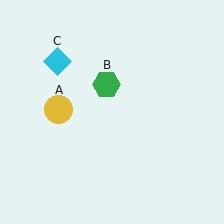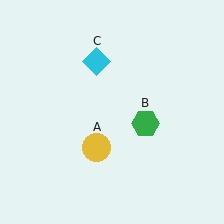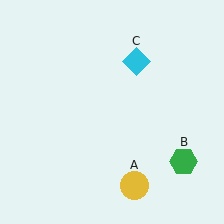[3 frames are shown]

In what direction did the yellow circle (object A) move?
The yellow circle (object A) moved down and to the right.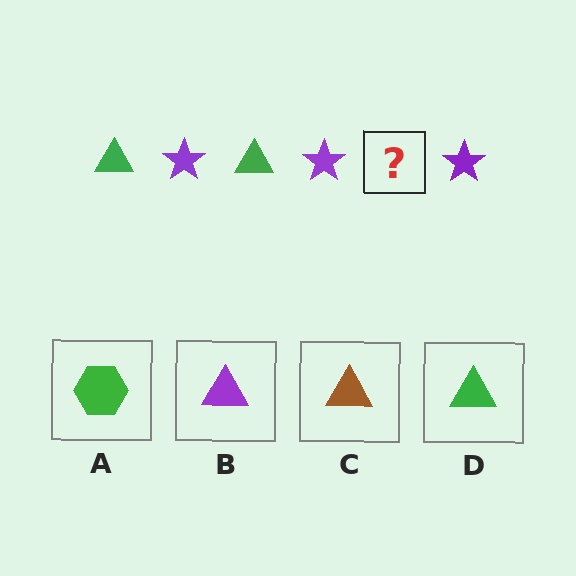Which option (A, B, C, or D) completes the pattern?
D.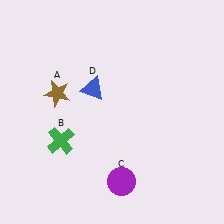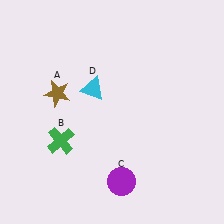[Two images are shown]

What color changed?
The triangle (D) changed from blue in Image 1 to cyan in Image 2.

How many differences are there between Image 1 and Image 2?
There is 1 difference between the two images.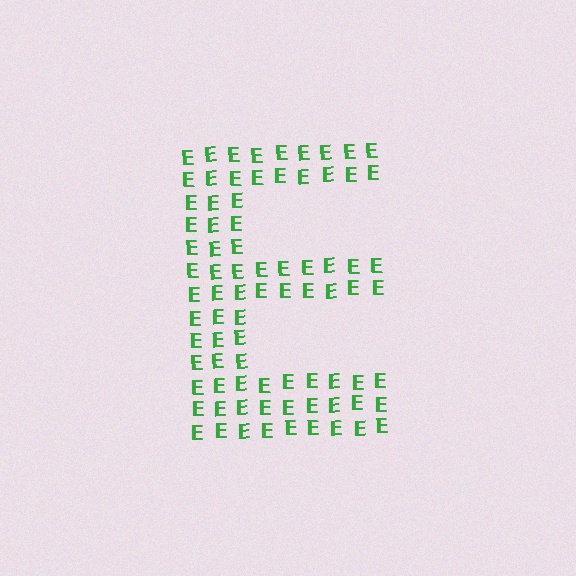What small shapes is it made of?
It is made of small letter E's.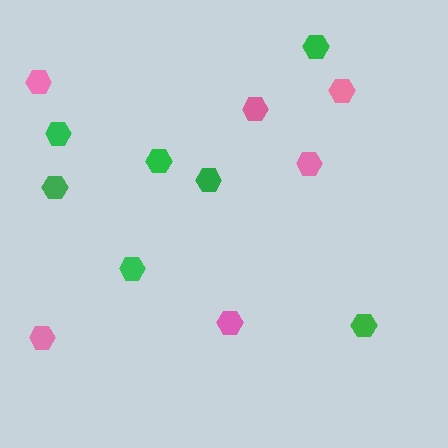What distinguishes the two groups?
There are 2 groups: one group of green hexagons (7) and one group of pink hexagons (6).